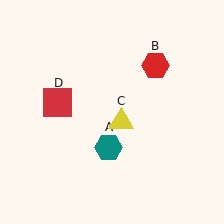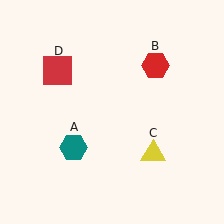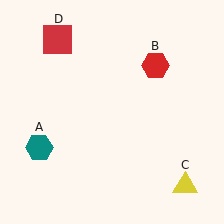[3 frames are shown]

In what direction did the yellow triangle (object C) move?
The yellow triangle (object C) moved down and to the right.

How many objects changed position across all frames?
3 objects changed position: teal hexagon (object A), yellow triangle (object C), red square (object D).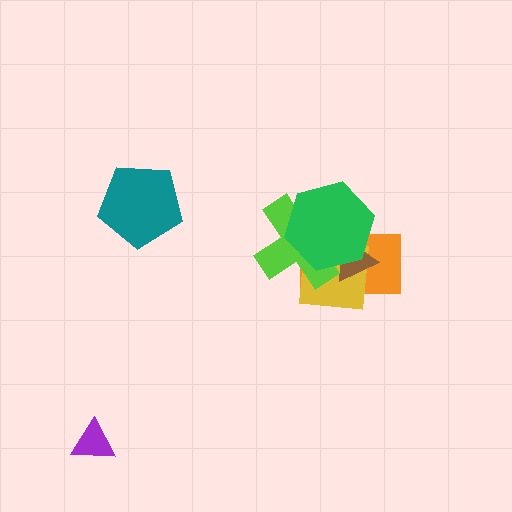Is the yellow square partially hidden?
Yes, it is partially covered by another shape.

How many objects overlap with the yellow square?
4 objects overlap with the yellow square.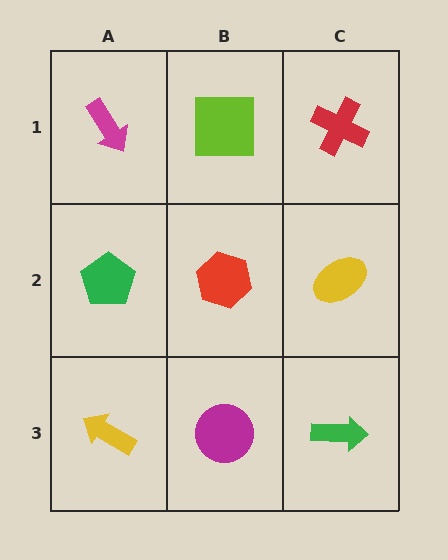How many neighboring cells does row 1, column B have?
3.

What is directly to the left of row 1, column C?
A lime square.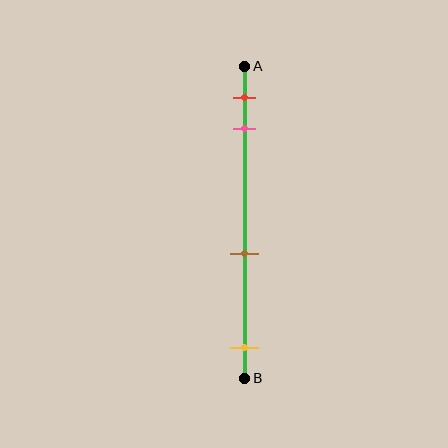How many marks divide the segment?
There are 4 marks dividing the segment.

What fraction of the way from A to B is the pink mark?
The pink mark is approximately 20% (0.2) of the way from A to B.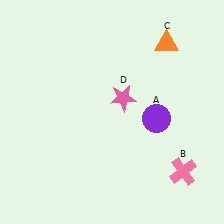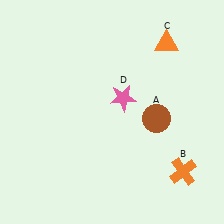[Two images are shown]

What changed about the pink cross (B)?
In Image 1, B is pink. In Image 2, it changed to orange.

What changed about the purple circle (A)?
In Image 1, A is purple. In Image 2, it changed to brown.